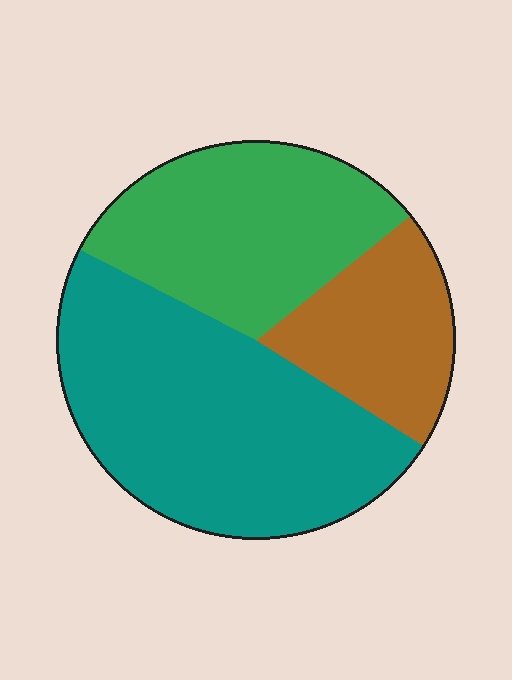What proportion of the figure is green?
Green takes up between a sixth and a third of the figure.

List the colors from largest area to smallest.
From largest to smallest: teal, green, brown.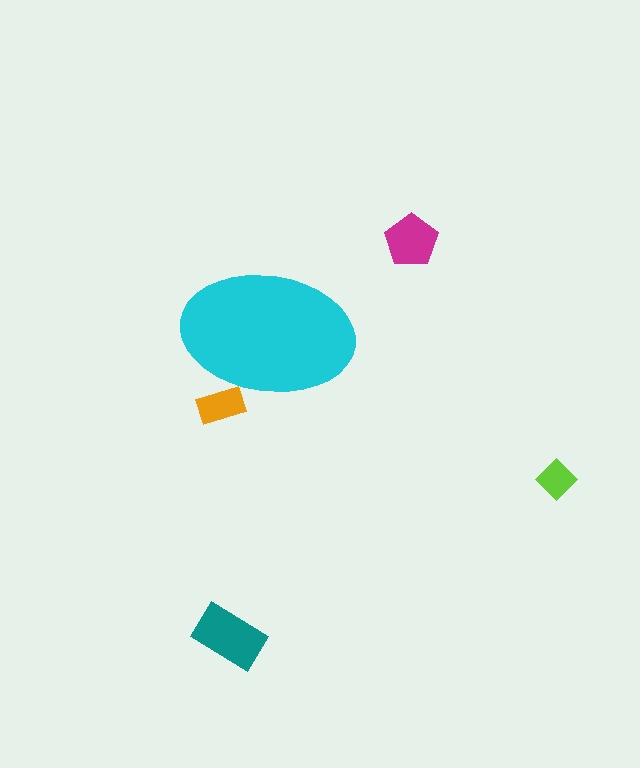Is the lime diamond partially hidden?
No, the lime diamond is fully visible.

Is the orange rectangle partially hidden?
Yes, the orange rectangle is partially hidden behind the cyan ellipse.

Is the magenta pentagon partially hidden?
No, the magenta pentagon is fully visible.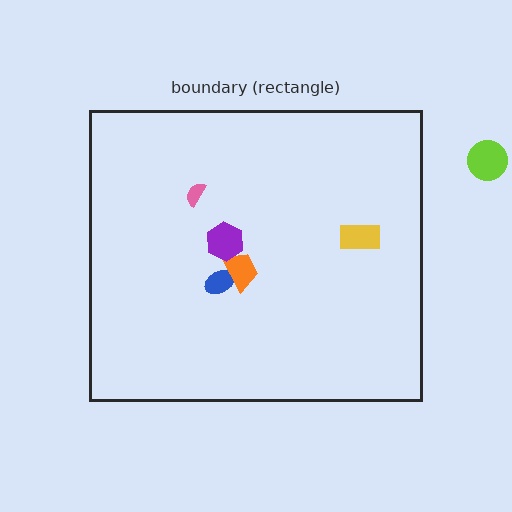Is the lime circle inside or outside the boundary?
Outside.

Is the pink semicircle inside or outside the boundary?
Inside.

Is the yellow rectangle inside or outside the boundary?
Inside.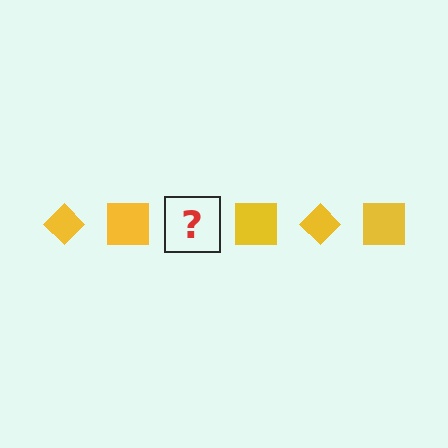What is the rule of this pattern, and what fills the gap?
The rule is that the pattern cycles through diamond, square shapes in yellow. The gap should be filled with a yellow diamond.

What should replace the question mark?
The question mark should be replaced with a yellow diamond.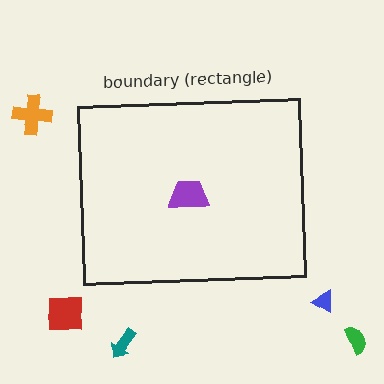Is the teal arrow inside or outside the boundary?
Outside.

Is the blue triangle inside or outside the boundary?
Outside.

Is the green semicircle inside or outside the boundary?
Outside.